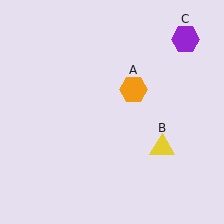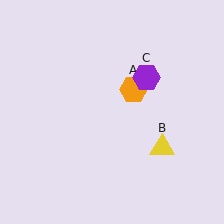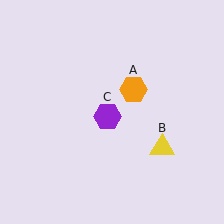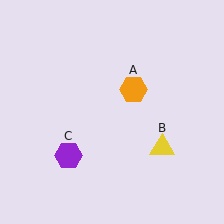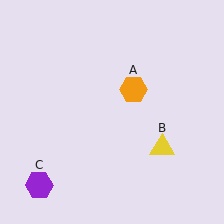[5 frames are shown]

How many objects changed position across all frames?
1 object changed position: purple hexagon (object C).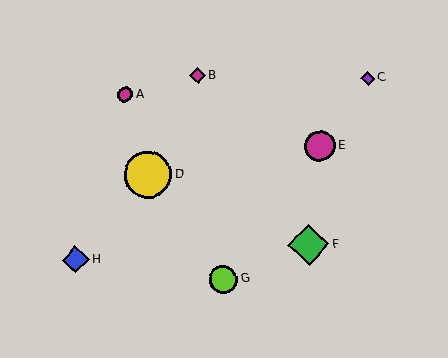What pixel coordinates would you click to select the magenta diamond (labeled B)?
Click at (197, 76) to select the magenta diamond B.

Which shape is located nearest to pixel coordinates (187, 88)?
The magenta diamond (labeled B) at (197, 76) is nearest to that location.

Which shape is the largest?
The yellow circle (labeled D) is the largest.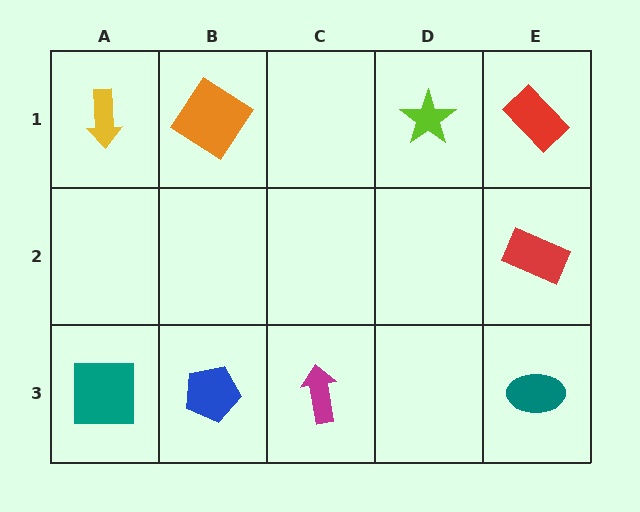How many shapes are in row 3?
4 shapes.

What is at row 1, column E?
A red rectangle.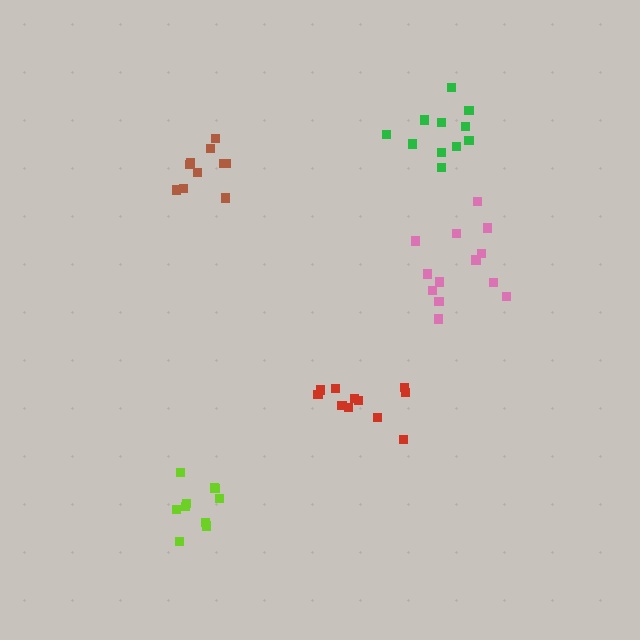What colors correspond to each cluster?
The clusters are colored: brown, lime, pink, green, red.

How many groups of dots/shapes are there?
There are 5 groups.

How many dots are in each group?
Group 1: 10 dots, Group 2: 10 dots, Group 3: 13 dots, Group 4: 11 dots, Group 5: 11 dots (55 total).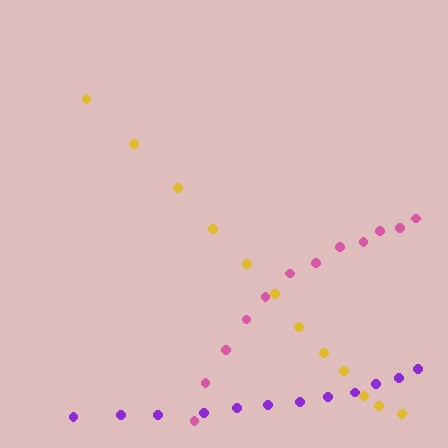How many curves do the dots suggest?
There are 3 distinct paths.